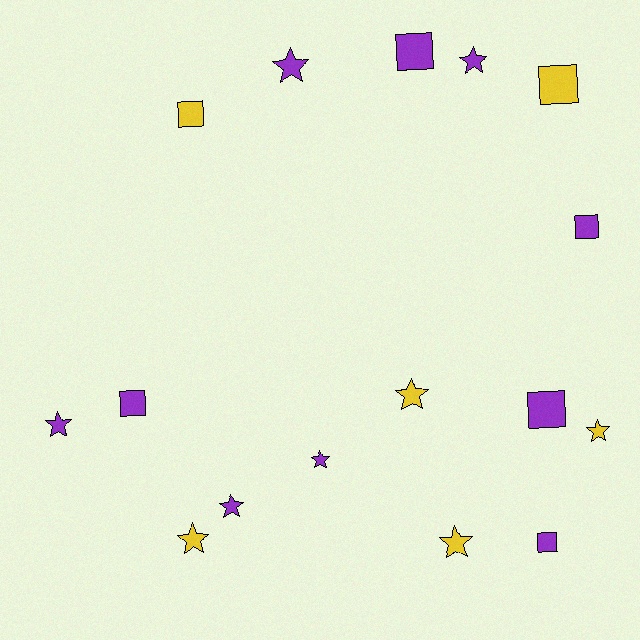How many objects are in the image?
There are 16 objects.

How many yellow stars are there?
There are 4 yellow stars.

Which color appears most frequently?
Purple, with 10 objects.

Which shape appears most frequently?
Star, with 9 objects.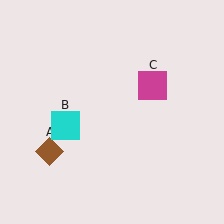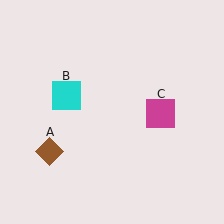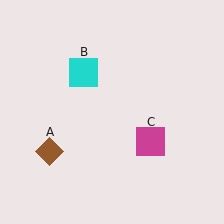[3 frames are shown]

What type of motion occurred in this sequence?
The cyan square (object B), magenta square (object C) rotated clockwise around the center of the scene.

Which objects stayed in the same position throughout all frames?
Brown diamond (object A) remained stationary.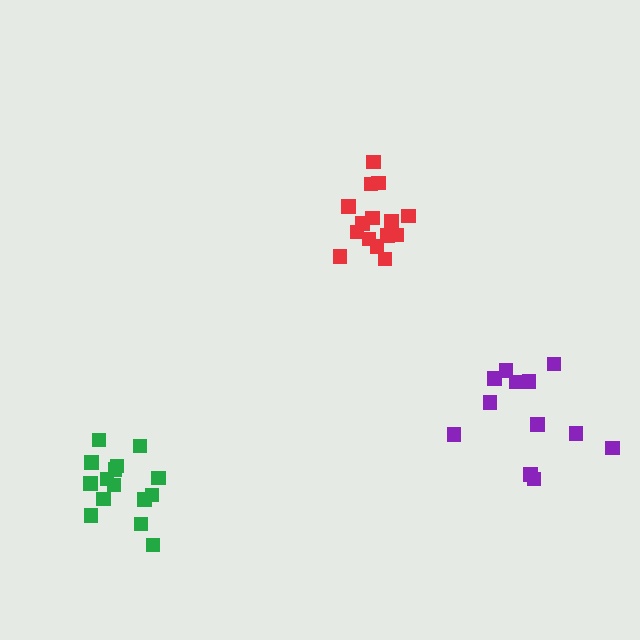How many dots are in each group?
Group 1: 15 dots, Group 2: 12 dots, Group 3: 15 dots (42 total).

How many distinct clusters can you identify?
There are 3 distinct clusters.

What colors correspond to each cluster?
The clusters are colored: red, purple, green.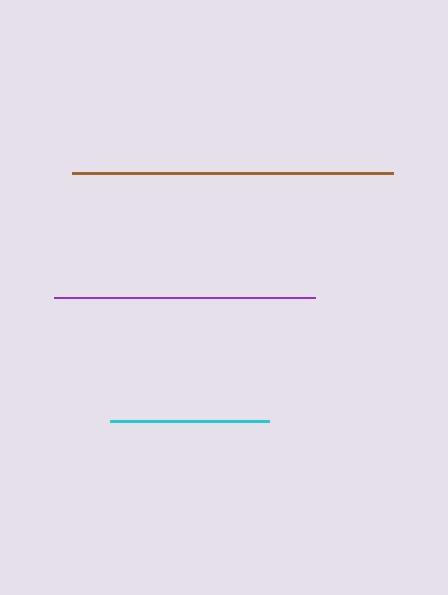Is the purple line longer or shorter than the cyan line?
The purple line is longer than the cyan line.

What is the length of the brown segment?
The brown segment is approximately 322 pixels long.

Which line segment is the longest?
The brown line is the longest at approximately 322 pixels.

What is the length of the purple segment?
The purple segment is approximately 261 pixels long.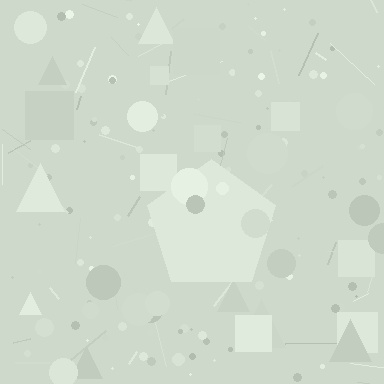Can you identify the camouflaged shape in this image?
The camouflaged shape is a pentagon.